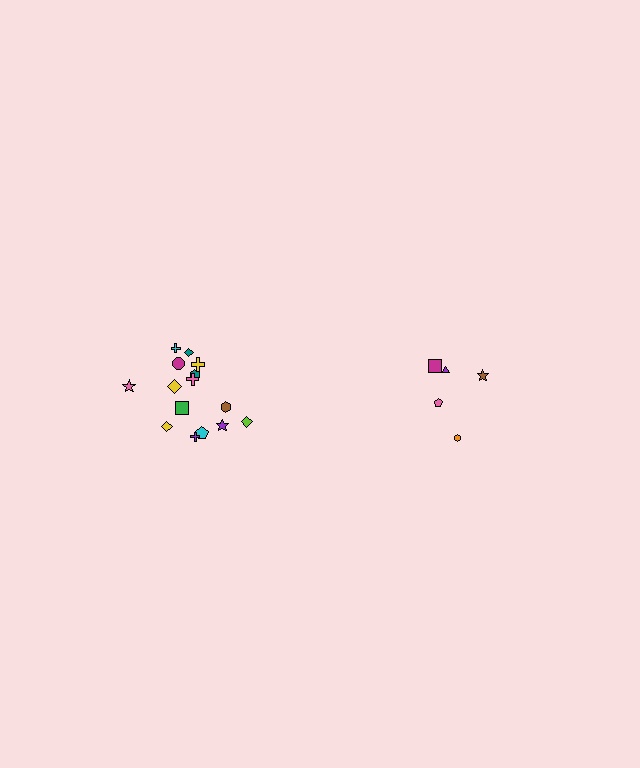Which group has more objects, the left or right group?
The left group.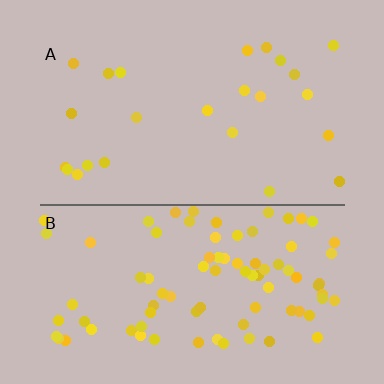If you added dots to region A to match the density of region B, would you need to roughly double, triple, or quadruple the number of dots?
Approximately quadruple.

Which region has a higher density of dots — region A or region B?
B (the bottom).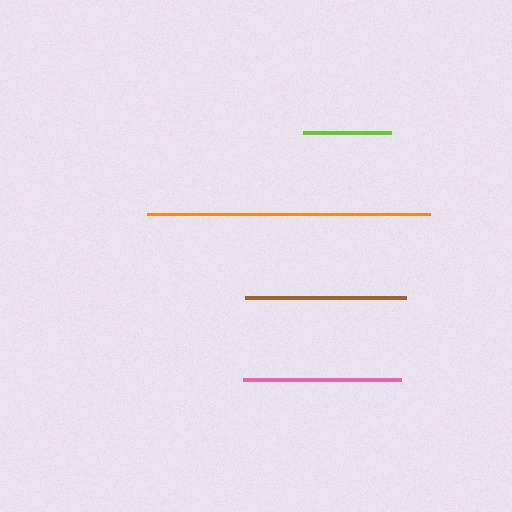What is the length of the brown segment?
The brown segment is approximately 161 pixels long.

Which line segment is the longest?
The orange line is the longest at approximately 284 pixels.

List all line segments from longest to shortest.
From longest to shortest: orange, brown, pink, lime.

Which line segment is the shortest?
The lime line is the shortest at approximately 88 pixels.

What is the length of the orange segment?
The orange segment is approximately 284 pixels long.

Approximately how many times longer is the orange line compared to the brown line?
The orange line is approximately 1.8 times the length of the brown line.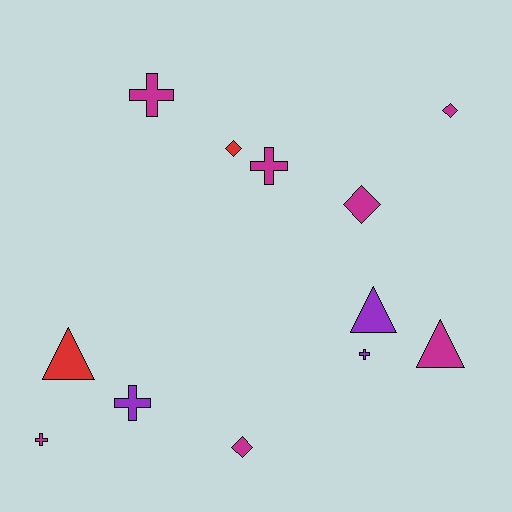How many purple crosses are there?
There are 2 purple crosses.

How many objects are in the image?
There are 12 objects.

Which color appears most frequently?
Magenta, with 7 objects.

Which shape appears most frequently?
Cross, with 5 objects.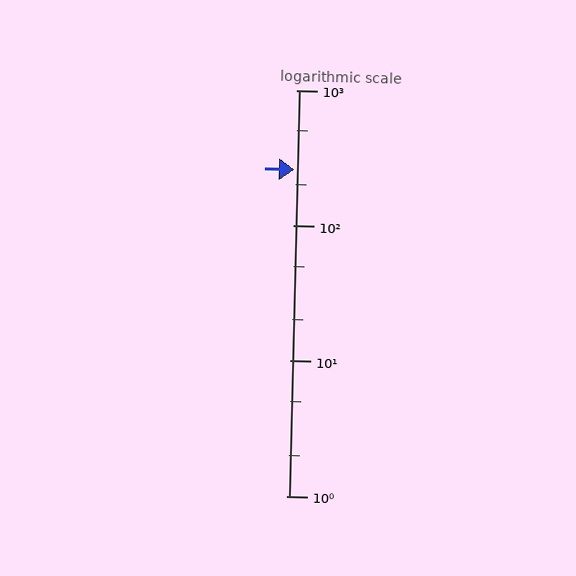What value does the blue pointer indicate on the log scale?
The pointer indicates approximately 260.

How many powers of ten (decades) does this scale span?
The scale spans 3 decades, from 1 to 1000.